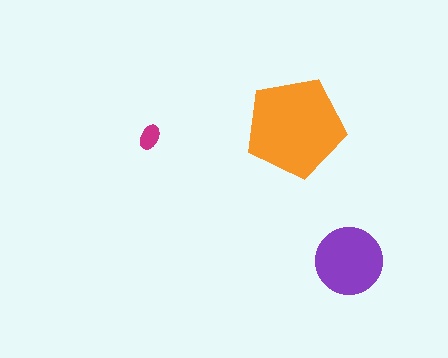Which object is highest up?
The orange pentagon is topmost.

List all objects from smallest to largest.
The magenta ellipse, the purple circle, the orange pentagon.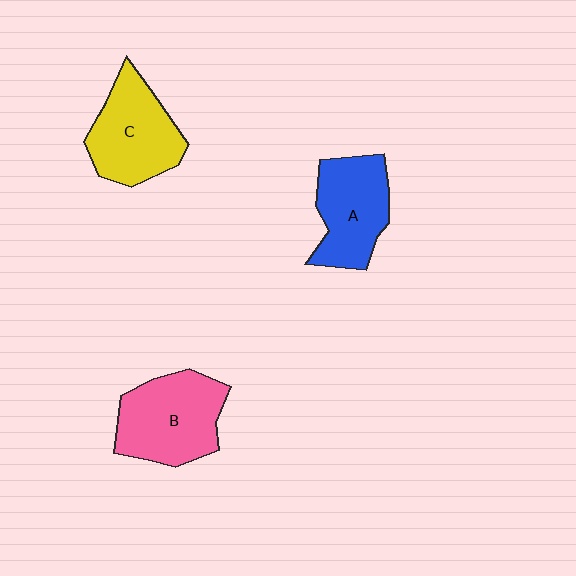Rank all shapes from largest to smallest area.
From largest to smallest: B (pink), C (yellow), A (blue).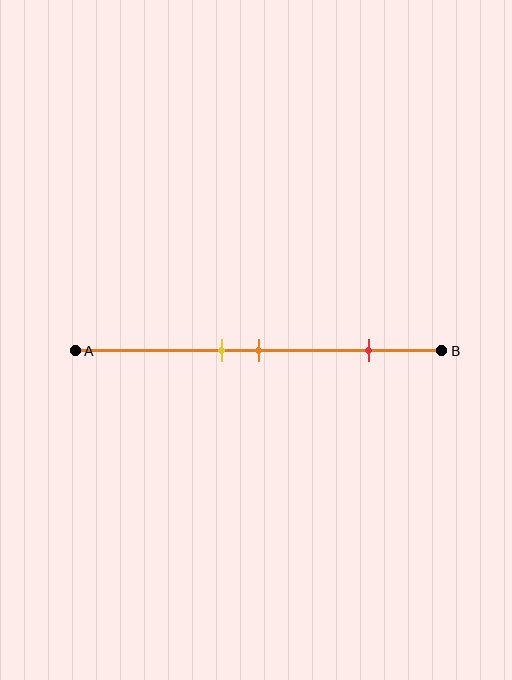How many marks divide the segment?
There are 3 marks dividing the segment.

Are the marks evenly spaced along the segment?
No, the marks are not evenly spaced.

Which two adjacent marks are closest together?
The yellow and orange marks are the closest adjacent pair.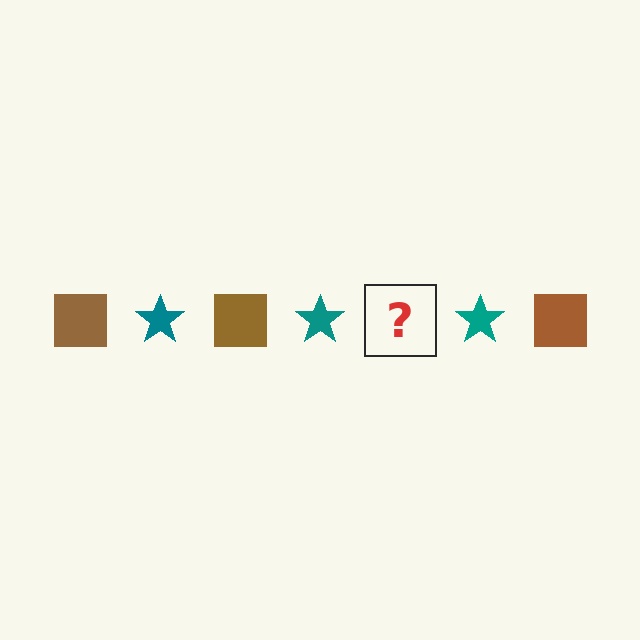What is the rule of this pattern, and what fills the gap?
The rule is that the pattern alternates between brown square and teal star. The gap should be filled with a brown square.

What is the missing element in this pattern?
The missing element is a brown square.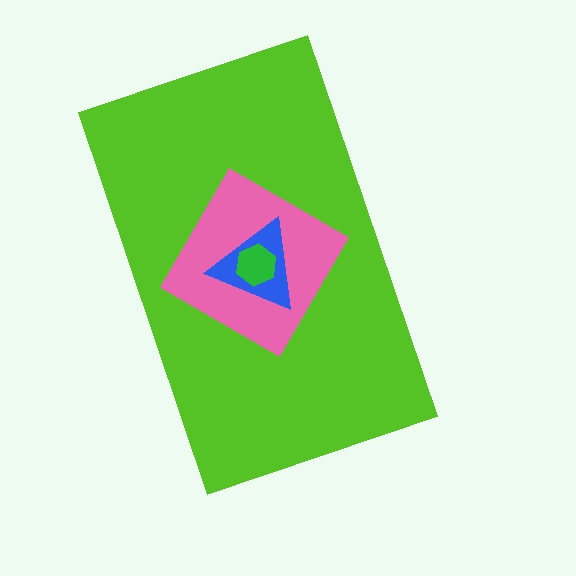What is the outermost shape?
The lime rectangle.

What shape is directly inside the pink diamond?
The blue triangle.